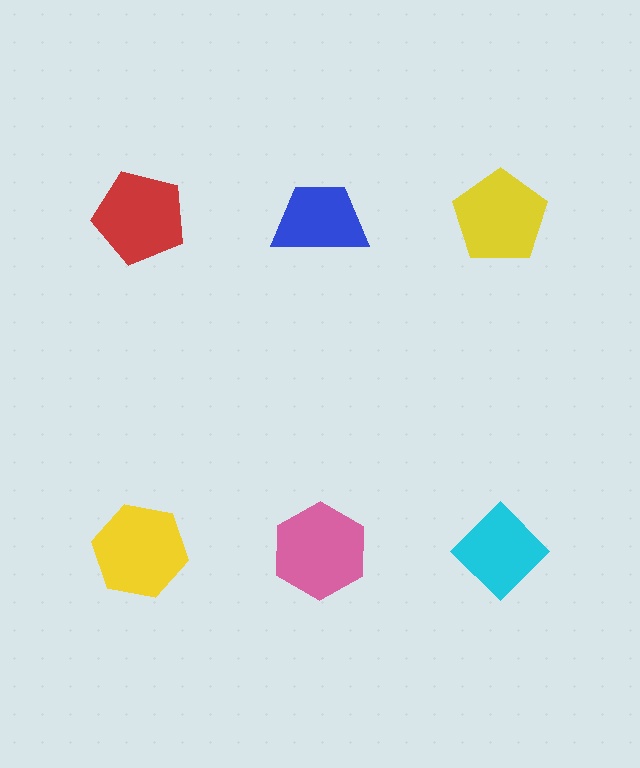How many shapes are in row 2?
3 shapes.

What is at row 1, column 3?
A yellow pentagon.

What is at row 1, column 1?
A red pentagon.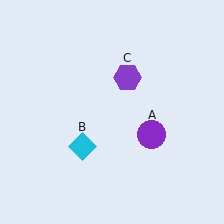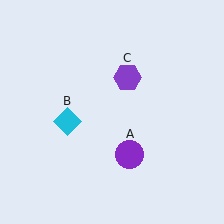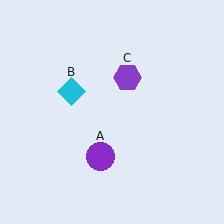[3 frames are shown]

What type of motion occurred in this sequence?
The purple circle (object A), cyan diamond (object B) rotated clockwise around the center of the scene.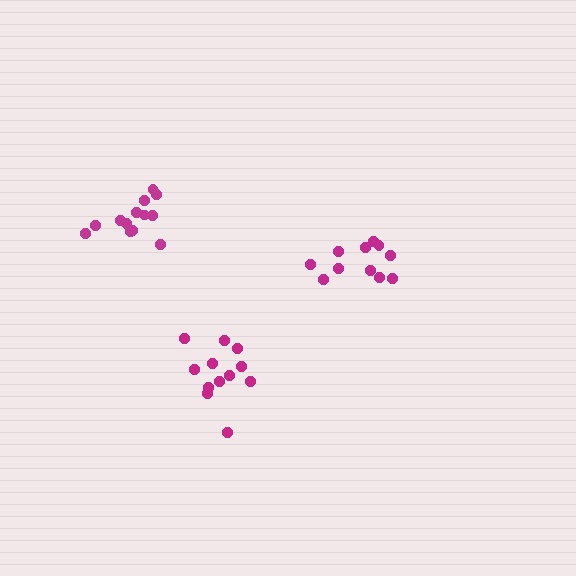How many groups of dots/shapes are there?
There are 3 groups.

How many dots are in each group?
Group 1: 12 dots, Group 2: 13 dots, Group 3: 11 dots (36 total).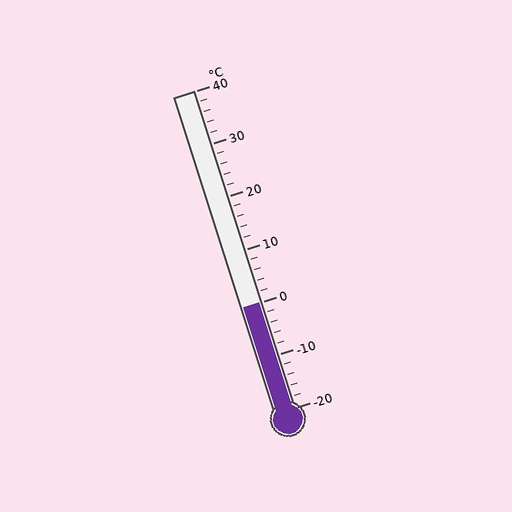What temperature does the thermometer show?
The thermometer shows approximately 0°C.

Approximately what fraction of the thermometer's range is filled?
The thermometer is filled to approximately 35% of its range.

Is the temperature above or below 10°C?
The temperature is below 10°C.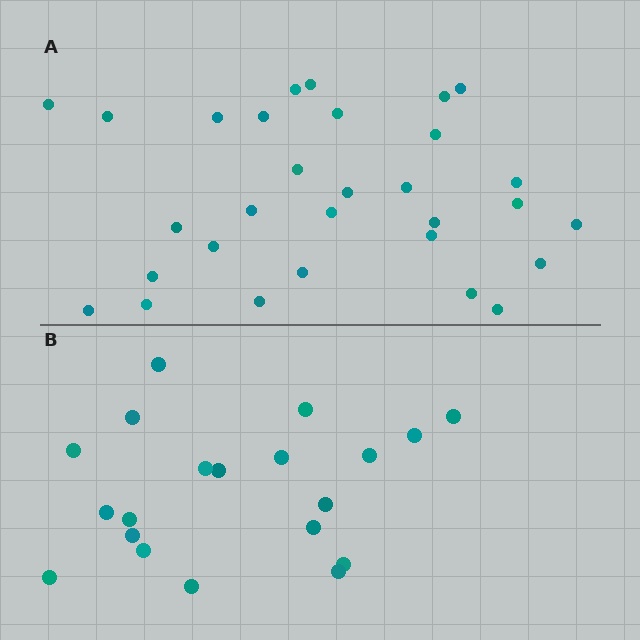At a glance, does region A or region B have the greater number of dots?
Region A (the top region) has more dots.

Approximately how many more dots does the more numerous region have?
Region A has roughly 10 or so more dots than region B.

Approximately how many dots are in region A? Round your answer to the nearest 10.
About 30 dots.